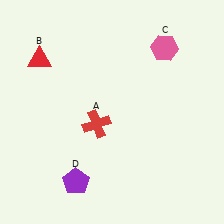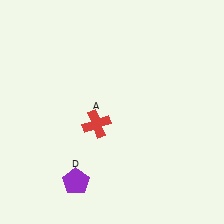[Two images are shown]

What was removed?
The pink hexagon (C), the red triangle (B) were removed in Image 2.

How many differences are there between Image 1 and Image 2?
There are 2 differences between the two images.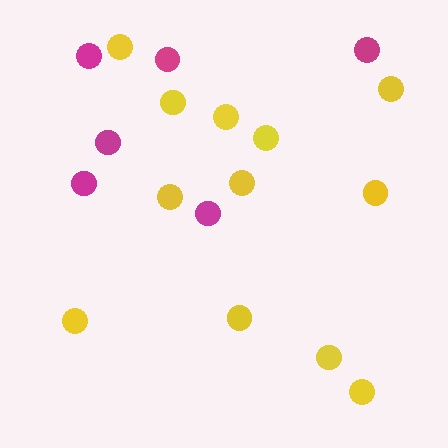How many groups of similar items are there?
There are 2 groups: one group of magenta circles (6) and one group of yellow circles (12).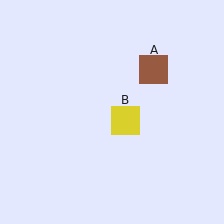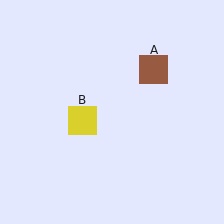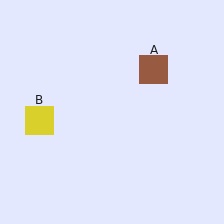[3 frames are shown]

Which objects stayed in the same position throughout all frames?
Brown square (object A) remained stationary.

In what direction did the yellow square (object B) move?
The yellow square (object B) moved left.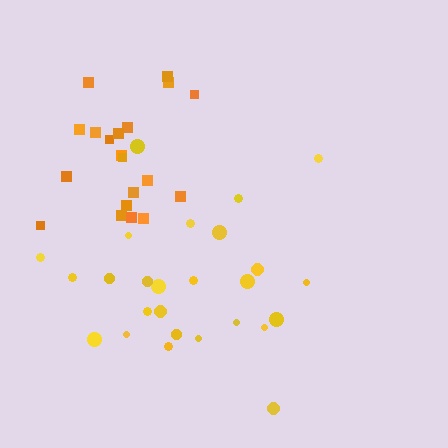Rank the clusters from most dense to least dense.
yellow, orange.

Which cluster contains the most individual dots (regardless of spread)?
Yellow (26).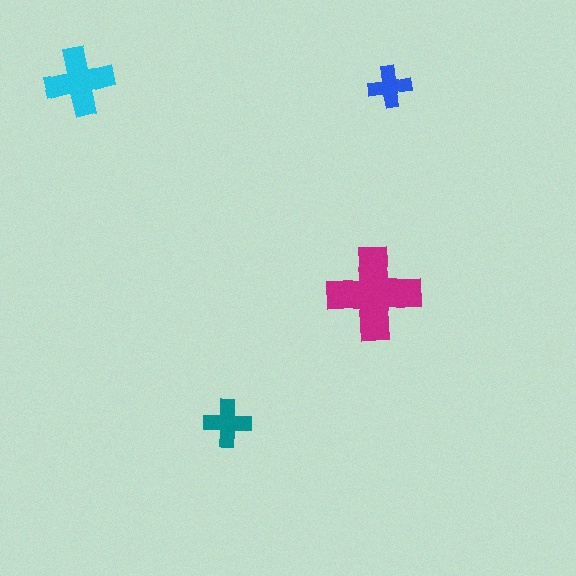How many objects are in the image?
There are 4 objects in the image.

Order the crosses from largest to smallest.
the magenta one, the cyan one, the teal one, the blue one.